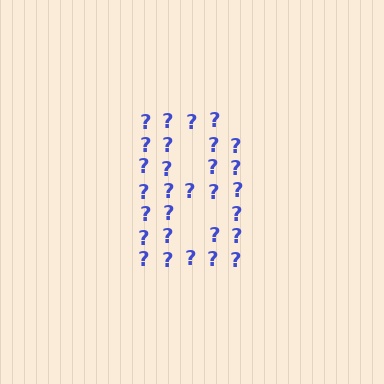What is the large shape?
The large shape is the letter B.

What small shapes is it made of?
It is made of small question marks.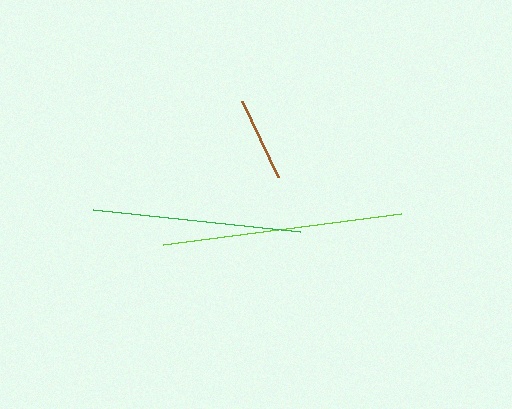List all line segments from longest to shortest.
From longest to shortest: lime, green, brown.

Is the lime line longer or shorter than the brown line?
The lime line is longer than the brown line.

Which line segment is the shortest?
The brown line is the shortest at approximately 85 pixels.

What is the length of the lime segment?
The lime segment is approximately 240 pixels long.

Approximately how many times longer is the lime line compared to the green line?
The lime line is approximately 1.2 times the length of the green line.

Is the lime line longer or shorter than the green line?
The lime line is longer than the green line.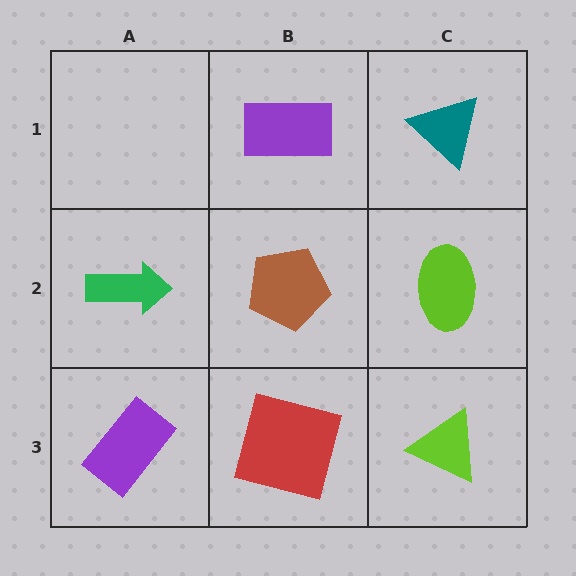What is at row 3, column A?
A purple rectangle.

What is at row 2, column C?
A lime ellipse.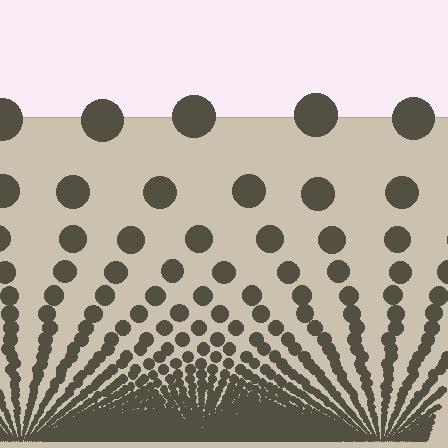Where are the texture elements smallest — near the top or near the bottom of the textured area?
Near the bottom.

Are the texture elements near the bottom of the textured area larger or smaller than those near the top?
Smaller. The gradient is inverted — elements near the bottom are smaller and denser.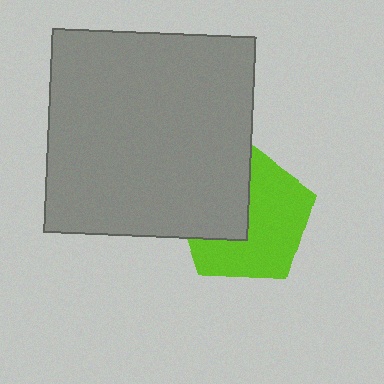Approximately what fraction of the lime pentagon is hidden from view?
Roughly 40% of the lime pentagon is hidden behind the gray square.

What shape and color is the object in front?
The object in front is a gray square.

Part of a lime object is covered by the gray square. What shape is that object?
It is a pentagon.